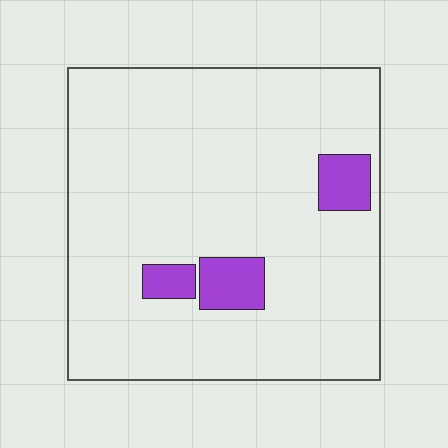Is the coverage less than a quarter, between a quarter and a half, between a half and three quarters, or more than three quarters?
Less than a quarter.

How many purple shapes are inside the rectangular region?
3.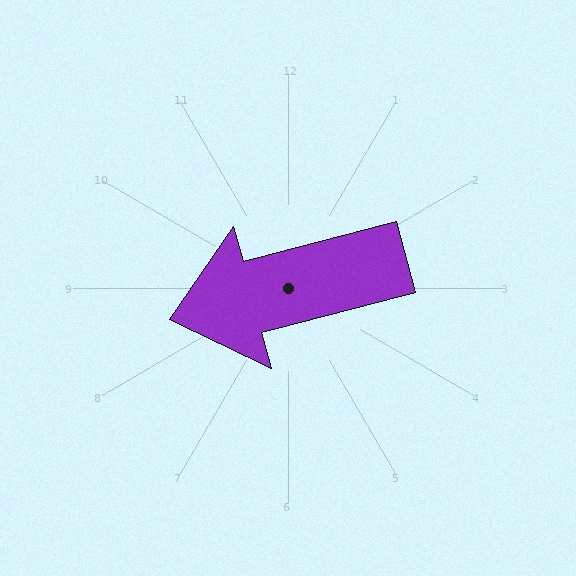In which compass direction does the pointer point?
West.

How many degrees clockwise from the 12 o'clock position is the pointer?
Approximately 255 degrees.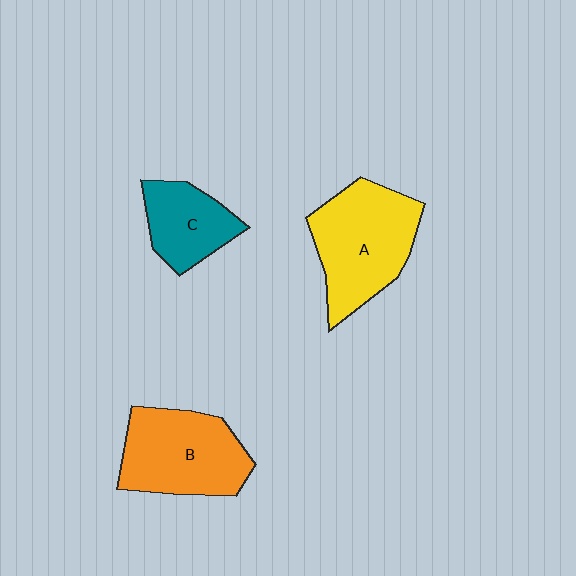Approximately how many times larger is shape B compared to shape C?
Approximately 1.6 times.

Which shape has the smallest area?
Shape C (teal).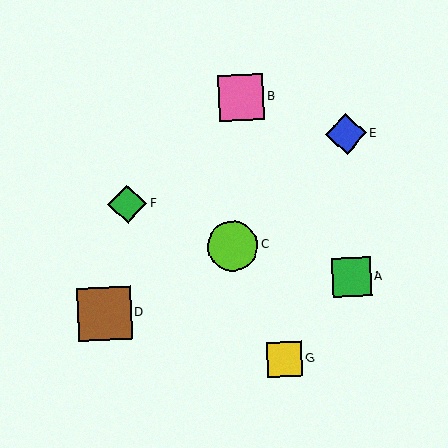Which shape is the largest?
The brown square (labeled D) is the largest.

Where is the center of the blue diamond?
The center of the blue diamond is at (346, 134).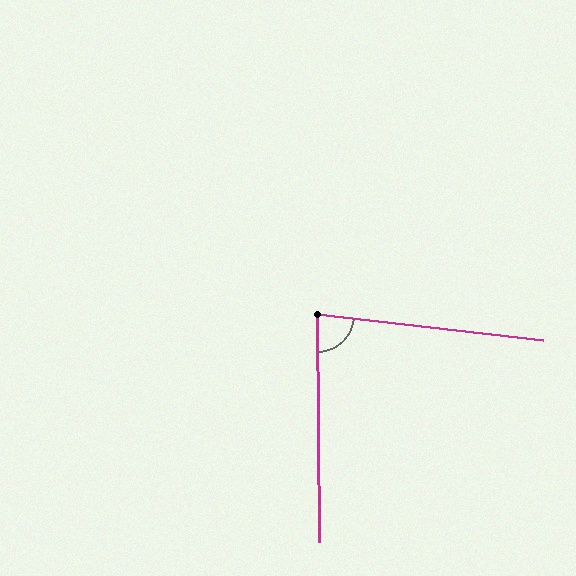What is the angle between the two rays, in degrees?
Approximately 83 degrees.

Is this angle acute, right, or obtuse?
It is acute.